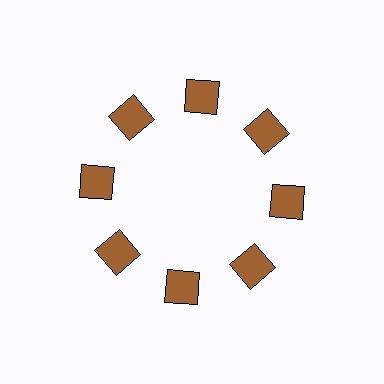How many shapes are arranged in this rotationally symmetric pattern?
There are 8 shapes, arranged in 8 groups of 1.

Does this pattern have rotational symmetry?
Yes, this pattern has 8-fold rotational symmetry. It looks the same after rotating 45 degrees around the center.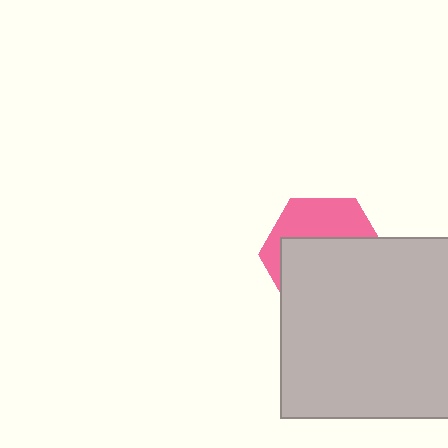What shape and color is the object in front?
The object in front is a light gray square.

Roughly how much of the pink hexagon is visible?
A small part of it is visible (roughly 38%).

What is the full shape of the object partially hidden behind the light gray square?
The partially hidden object is a pink hexagon.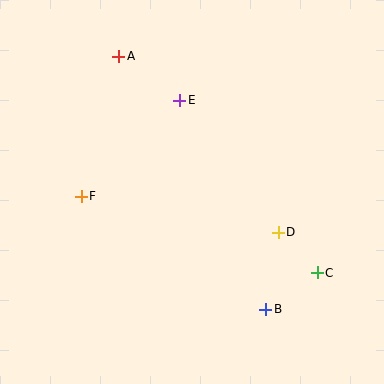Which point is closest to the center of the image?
Point E at (180, 100) is closest to the center.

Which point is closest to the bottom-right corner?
Point C is closest to the bottom-right corner.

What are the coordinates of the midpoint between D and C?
The midpoint between D and C is at (298, 252).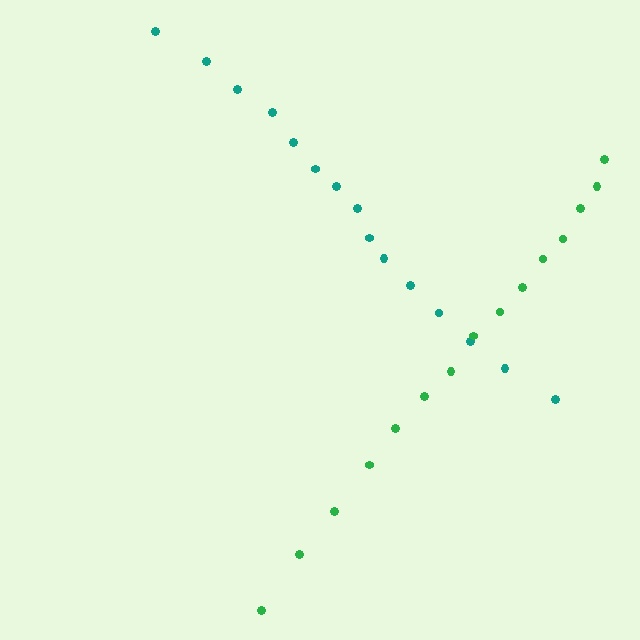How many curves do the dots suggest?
There are 2 distinct paths.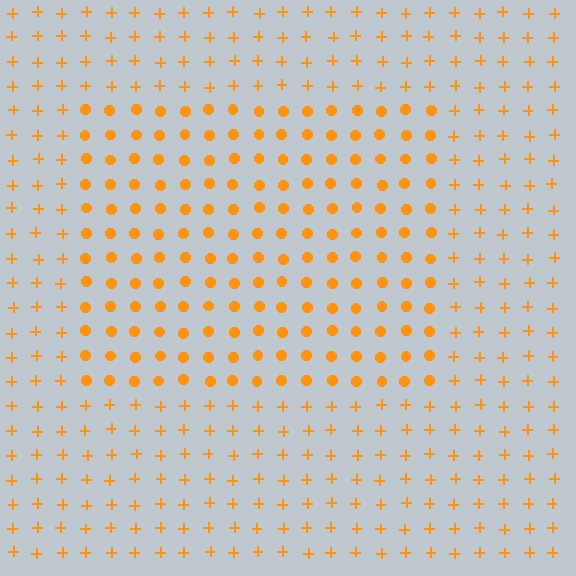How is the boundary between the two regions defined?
The boundary is defined by a change in element shape: circles inside vs. plus signs outside. All elements share the same color and spacing.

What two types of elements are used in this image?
The image uses circles inside the rectangle region and plus signs outside it.